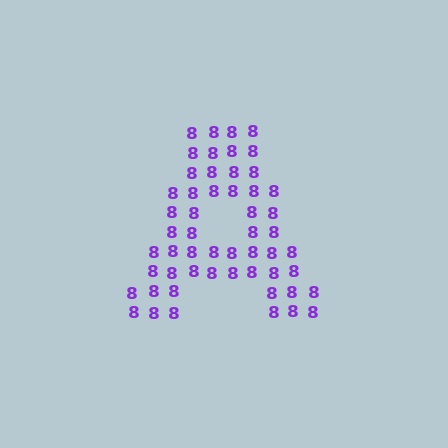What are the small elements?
The small elements are digit 8's.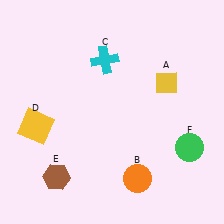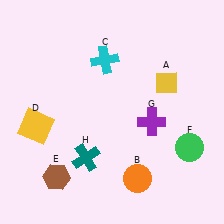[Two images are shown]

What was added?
A purple cross (G), a teal cross (H) were added in Image 2.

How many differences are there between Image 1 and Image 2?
There are 2 differences between the two images.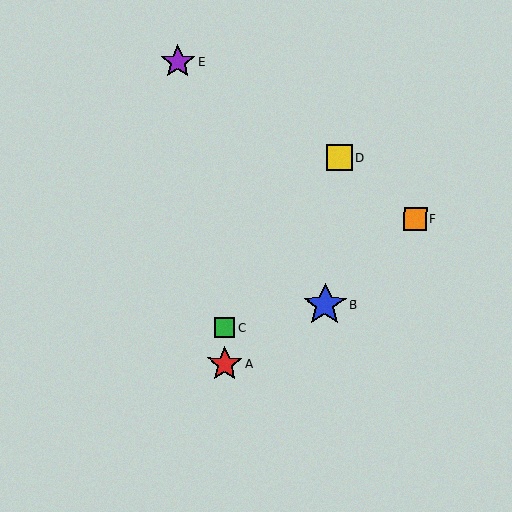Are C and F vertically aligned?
No, C is at x≈225 and F is at x≈415.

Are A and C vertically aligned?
Yes, both are at x≈224.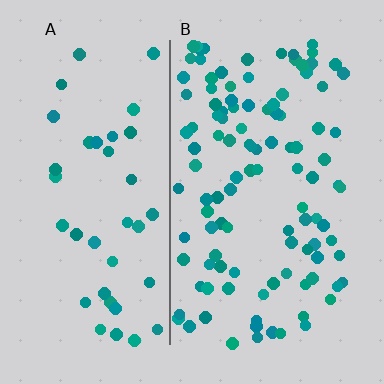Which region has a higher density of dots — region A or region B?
B (the right).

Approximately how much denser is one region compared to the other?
Approximately 2.8× — region B over region A.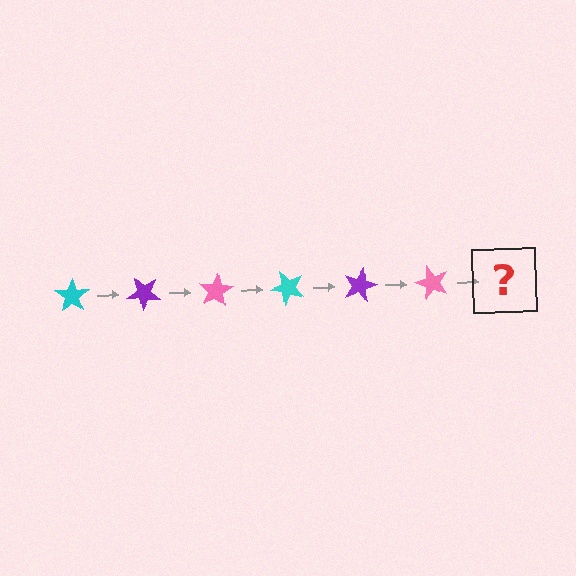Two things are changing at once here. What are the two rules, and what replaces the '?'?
The two rules are that it rotates 40 degrees each step and the color cycles through cyan, purple, and pink. The '?' should be a cyan star, rotated 240 degrees from the start.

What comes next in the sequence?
The next element should be a cyan star, rotated 240 degrees from the start.